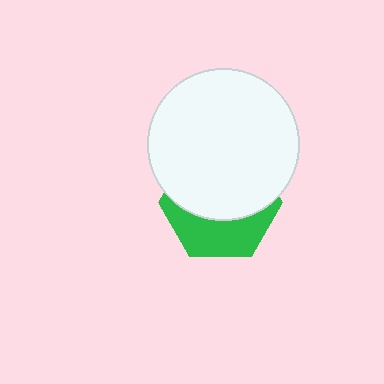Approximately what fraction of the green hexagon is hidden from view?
Roughly 61% of the green hexagon is hidden behind the white circle.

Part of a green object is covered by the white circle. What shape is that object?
It is a hexagon.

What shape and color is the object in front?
The object in front is a white circle.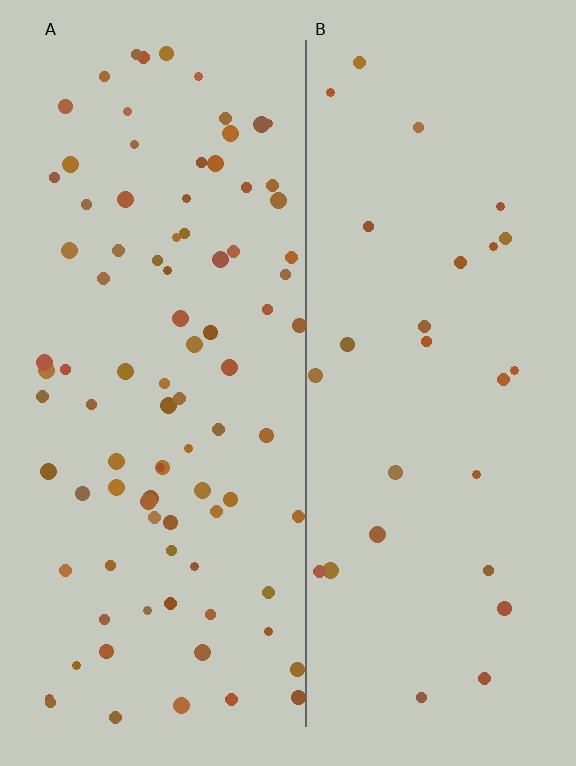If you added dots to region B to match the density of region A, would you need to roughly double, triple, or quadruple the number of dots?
Approximately triple.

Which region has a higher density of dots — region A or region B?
A (the left).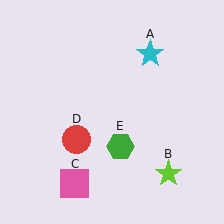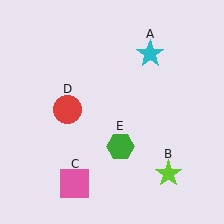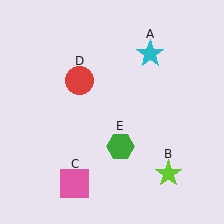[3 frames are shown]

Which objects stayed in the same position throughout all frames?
Cyan star (object A) and lime star (object B) and pink square (object C) and green hexagon (object E) remained stationary.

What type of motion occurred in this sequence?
The red circle (object D) rotated clockwise around the center of the scene.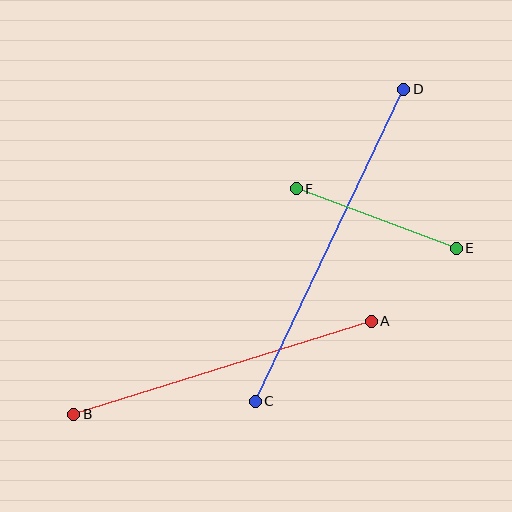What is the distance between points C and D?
The distance is approximately 346 pixels.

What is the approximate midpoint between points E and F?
The midpoint is at approximately (376, 219) pixels.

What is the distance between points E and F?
The distance is approximately 171 pixels.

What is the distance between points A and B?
The distance is approximately 312 pixels.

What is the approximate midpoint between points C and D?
The midpoint is at approximately (329, 245) pixels.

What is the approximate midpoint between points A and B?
The midpoint is at approximately (222, 368) pixels.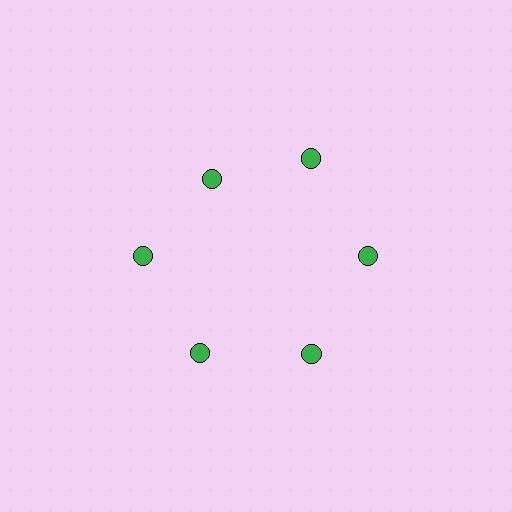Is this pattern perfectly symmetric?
No. The 6 green circles are arranged in a ring, but one element near the 11 o'clock position is pulled inward toward the center, breaking the 6-fold rotational symmetry.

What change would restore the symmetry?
The symmetry would be restored by moving it outward, back onto the ring so that all 6 circles sit at equal angles and equal distance from the center.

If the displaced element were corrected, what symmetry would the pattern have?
It would have 6-fold rotational symmetry — the pattern would map onto itself every 60 degrees.